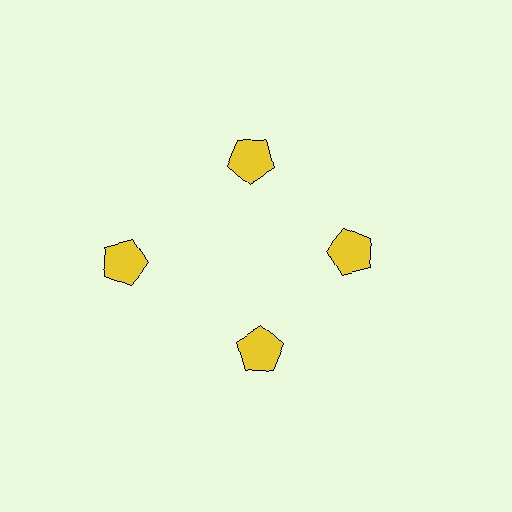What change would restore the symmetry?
The symmetry would be restored by moving it inward, back onto the ring so that all 4 pentagons sit at equal angles and equal distance from the center.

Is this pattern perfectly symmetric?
No. The 4 yellow pentagons are arranged in a ring, but one element near the 9 o'clock position is pushed outward from the center, breaking the 4-fold rotational symmetry.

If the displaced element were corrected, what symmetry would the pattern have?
It would have 4-fold rotational symmetry — the pattern would map onto itself every 90 degrees.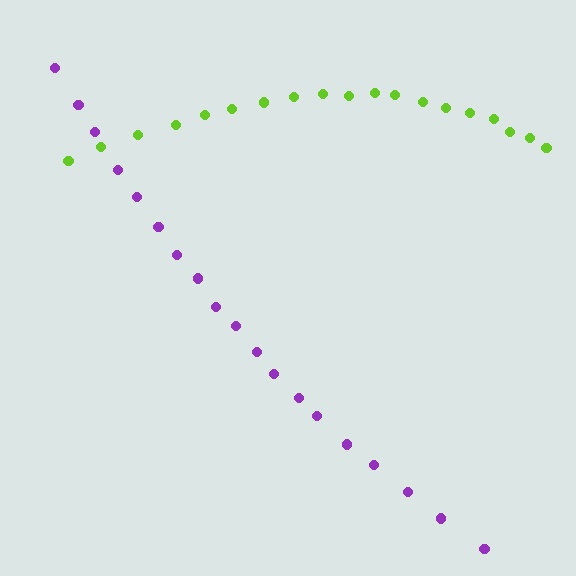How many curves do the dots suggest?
There are 2 distinct paths.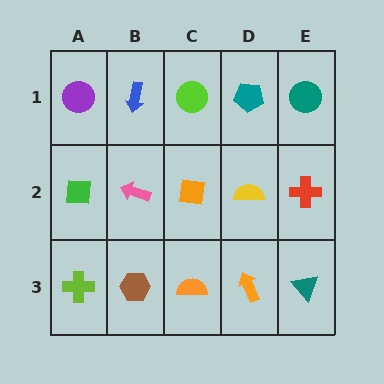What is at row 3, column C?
An orange semicircle.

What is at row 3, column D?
An orange arrow.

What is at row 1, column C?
A lime circle.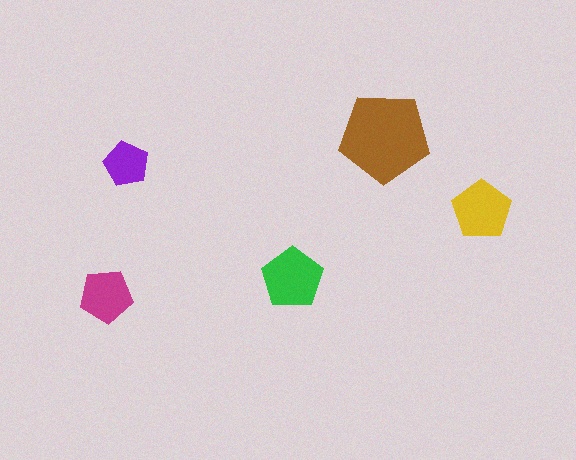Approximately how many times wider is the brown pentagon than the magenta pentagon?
About 1.5 times wider.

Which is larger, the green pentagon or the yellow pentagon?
The green one.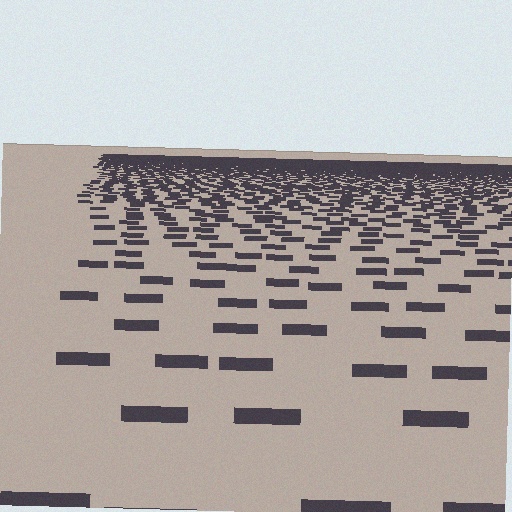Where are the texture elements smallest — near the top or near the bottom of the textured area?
Near the top.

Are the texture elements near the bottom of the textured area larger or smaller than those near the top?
Larger. Near the bottom, elements are closer to the viewer and appear at a bigger on-screen size.